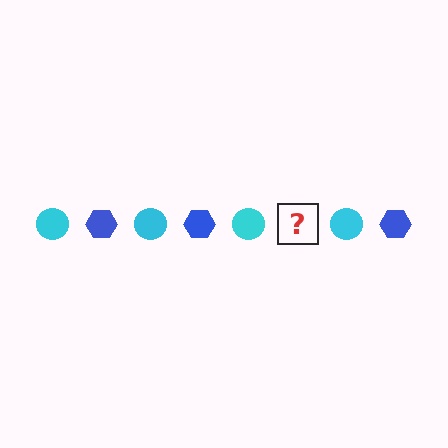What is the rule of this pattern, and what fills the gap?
The rule is that the pattern alternates between cyan circle and blue hexagon. The gap should be filled with a blue hexagon.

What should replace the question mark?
The question mark should be replaced with a blue hexagon.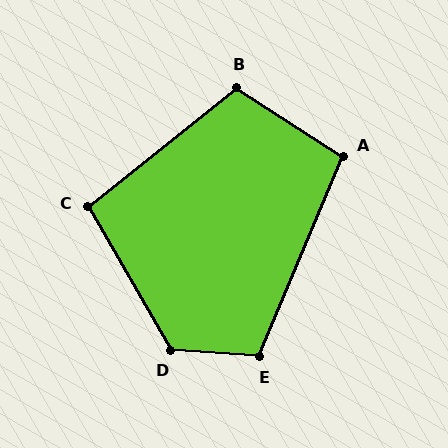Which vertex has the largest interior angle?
D, at approximately 124 degrees.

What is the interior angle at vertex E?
Approximately 109 degrees (obtuse).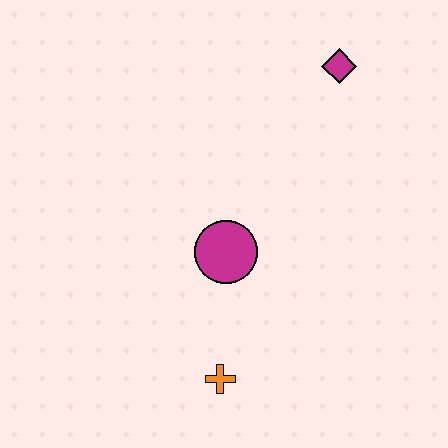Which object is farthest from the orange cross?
The magenta diamond is farthest from the orange cross.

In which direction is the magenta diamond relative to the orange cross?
The magenta diamond is above the orange cross.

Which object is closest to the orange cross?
The magenta circle is closest to the orange cross.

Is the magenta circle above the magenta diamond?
No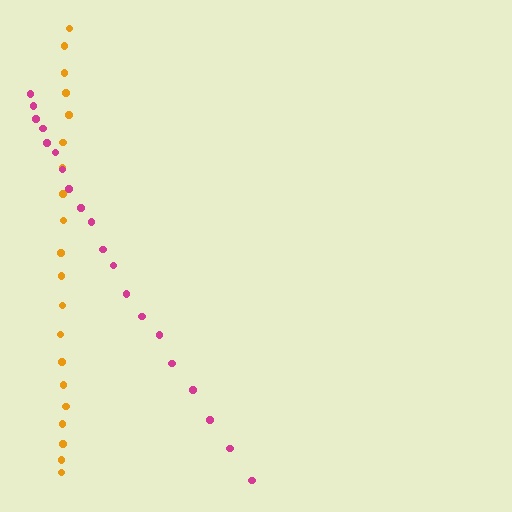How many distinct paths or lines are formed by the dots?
There are 2 distinct paths.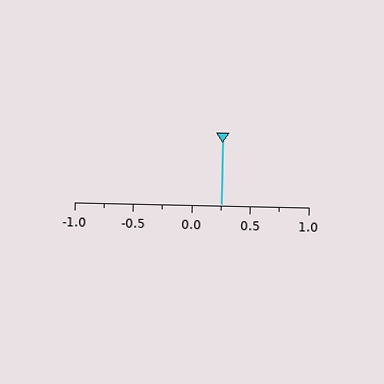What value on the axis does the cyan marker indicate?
The marker indicates approximately 0.25.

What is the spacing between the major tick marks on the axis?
The major ticks are spaced 0.5 apart.